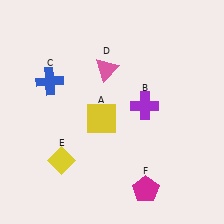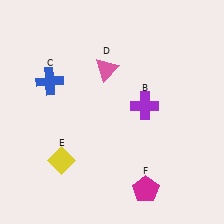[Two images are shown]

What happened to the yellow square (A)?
The yellow square (A) was removed in Image 2. It was in the bottom-left area of Image 1.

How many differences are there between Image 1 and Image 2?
There is 1 difference between the two images.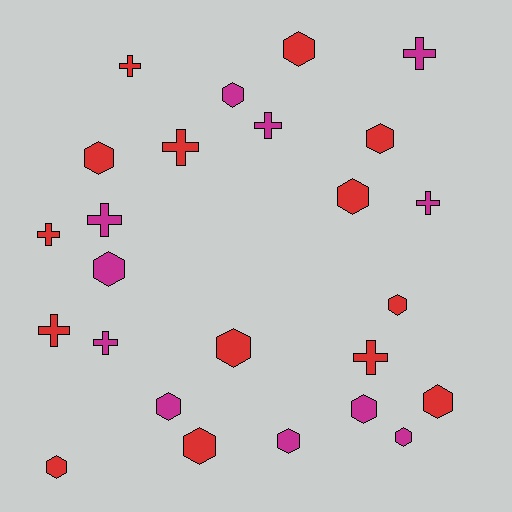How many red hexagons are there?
There are 9 red hexagons.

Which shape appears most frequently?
Hexagon, with 15 objects.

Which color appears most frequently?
Red, with 14 objects.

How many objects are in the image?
There are 25 objects.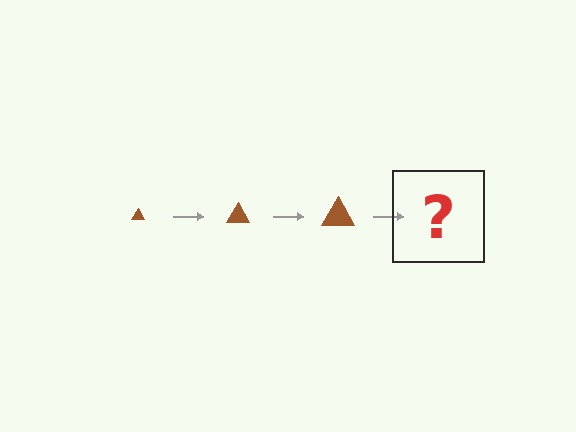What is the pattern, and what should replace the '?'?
The pattern is that the triangle gets progressively larger each step. The '?' should be a brown triangle, larger than the previous one.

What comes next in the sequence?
The next element should be a brown triangle, larger than the previous one.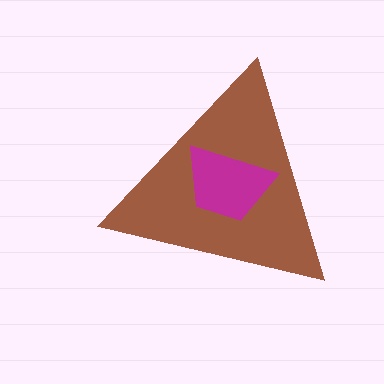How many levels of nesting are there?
2.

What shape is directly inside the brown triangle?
The magenta trapezoid.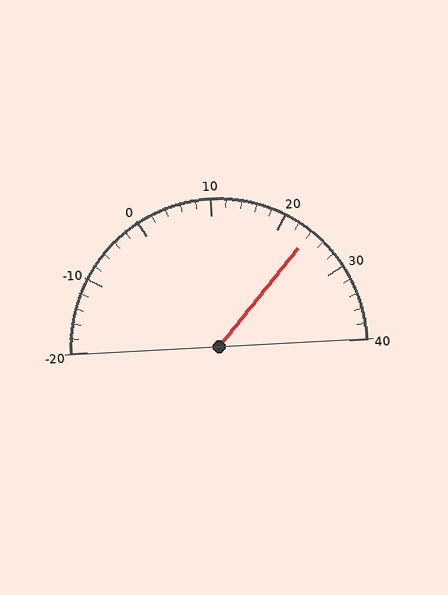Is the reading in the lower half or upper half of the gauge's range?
The reading is in the upper half of the range (-20 to 40).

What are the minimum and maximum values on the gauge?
The gauge ranges from -20 to 40.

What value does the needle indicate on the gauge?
The needle indicates approximately 24.